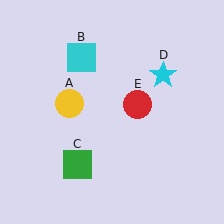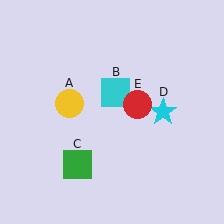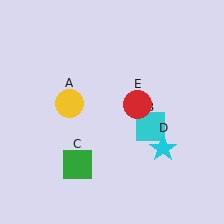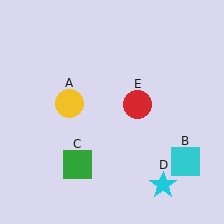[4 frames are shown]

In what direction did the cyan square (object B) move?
The cyan square (object B) moved down and to the right.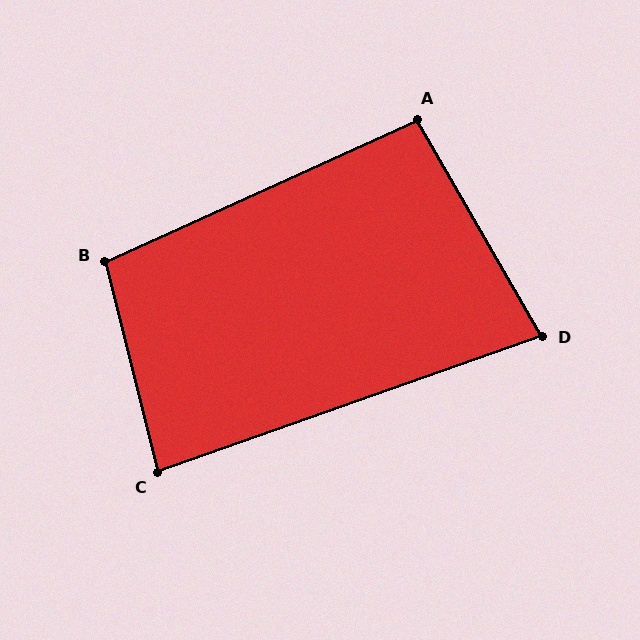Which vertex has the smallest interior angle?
D, at approximately 79 degrees.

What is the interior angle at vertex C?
Approximately 85 degrees (acute).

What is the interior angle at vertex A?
Approximately 95 degrees (obtuse).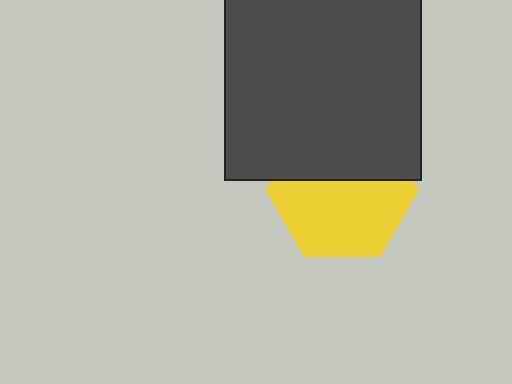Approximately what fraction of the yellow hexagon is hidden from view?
Roughly 41% of the yellow hexagon is hidden behind the dark gray square.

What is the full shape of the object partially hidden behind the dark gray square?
The partially hidden object is a yellow hexagon.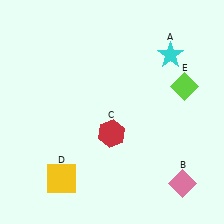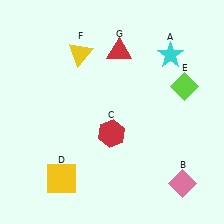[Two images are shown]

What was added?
A yellow triangle (F), a red triangle (G) were added in Image 2.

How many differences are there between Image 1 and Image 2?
There are 2 differences between the two images.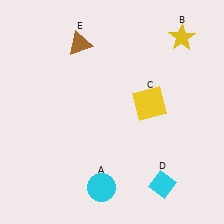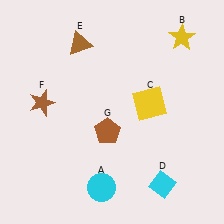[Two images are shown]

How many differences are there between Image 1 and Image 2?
There are 2 differences between the two images.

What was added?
A brown star (F), a brown pentagon (G) were added in Image 2.